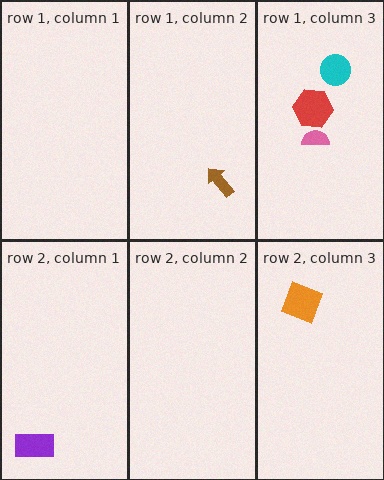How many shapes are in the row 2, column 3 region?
1.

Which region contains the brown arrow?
The row 1, column 2 region.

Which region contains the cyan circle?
The row 1, column 3 region.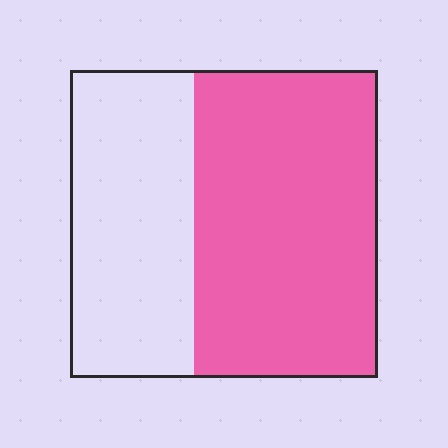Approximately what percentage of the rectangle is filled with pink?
Approximately 60%.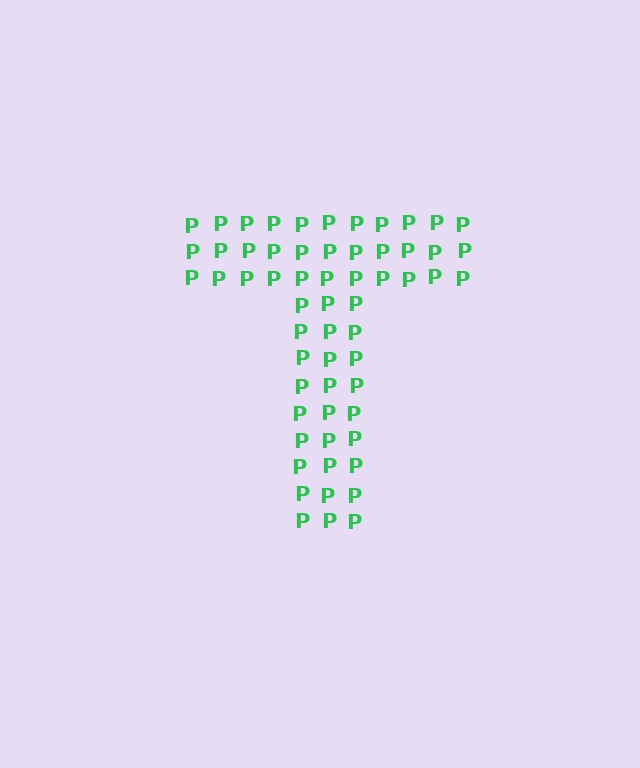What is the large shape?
The large shape is the letter T.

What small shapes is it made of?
It is made of small letter P's.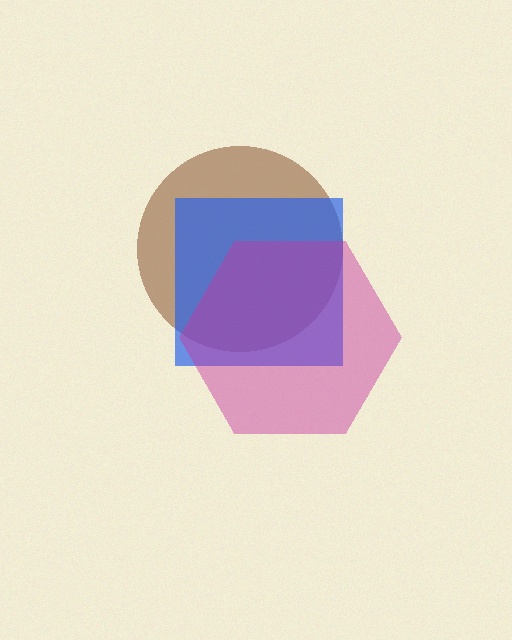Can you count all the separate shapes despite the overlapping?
Yes, there are 3 separate shapes.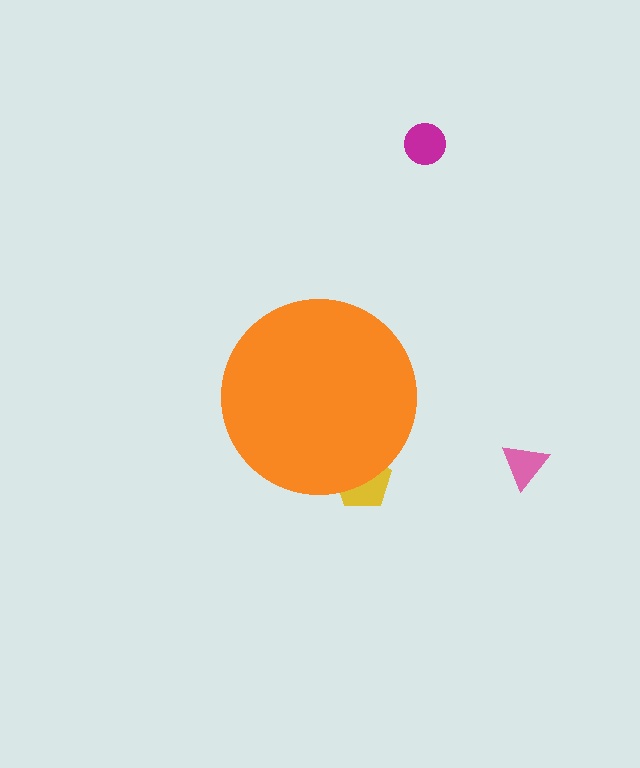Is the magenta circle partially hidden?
No, the magenta circle is fully visible.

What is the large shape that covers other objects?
An orange circle.